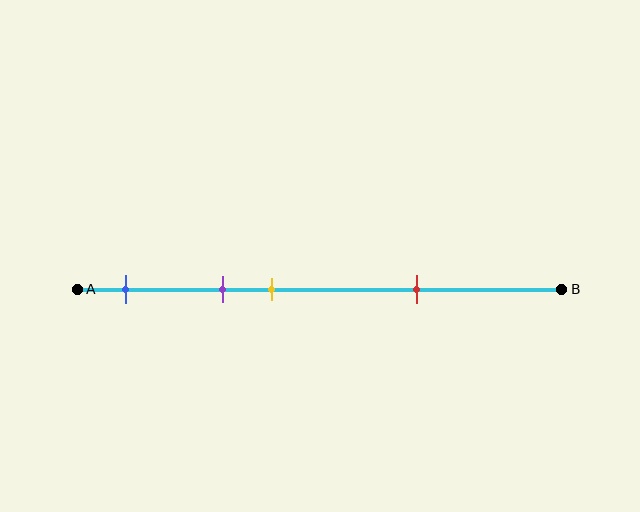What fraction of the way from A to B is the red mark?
The red mark is approximately 70% (0.7) of the way from A to B.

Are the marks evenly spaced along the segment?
No, the marks are not evenly spaced.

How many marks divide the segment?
There are 4 marks dividing the segment.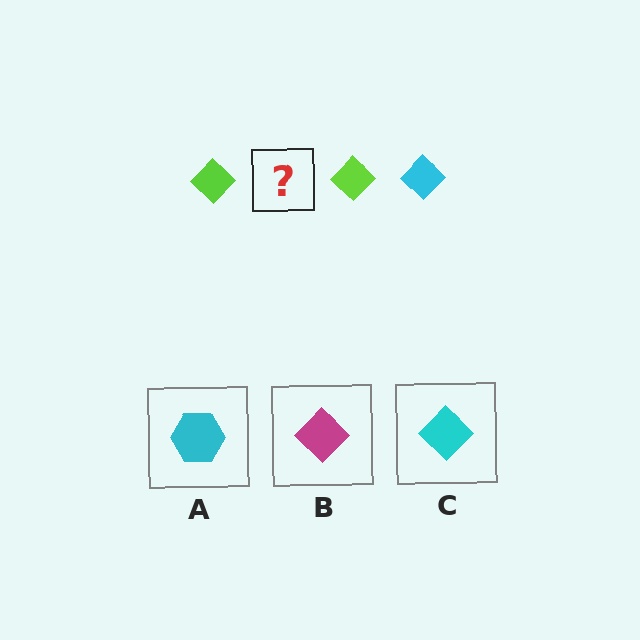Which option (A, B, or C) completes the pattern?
C.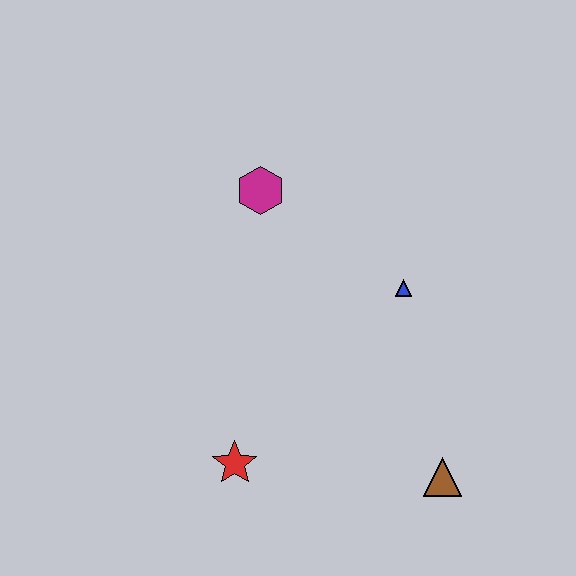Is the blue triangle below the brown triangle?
No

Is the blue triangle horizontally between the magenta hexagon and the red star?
No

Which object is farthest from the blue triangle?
The red star is farthest from the blue triangle.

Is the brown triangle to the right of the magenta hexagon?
Yes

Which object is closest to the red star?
The brown triangle is closest to the red star.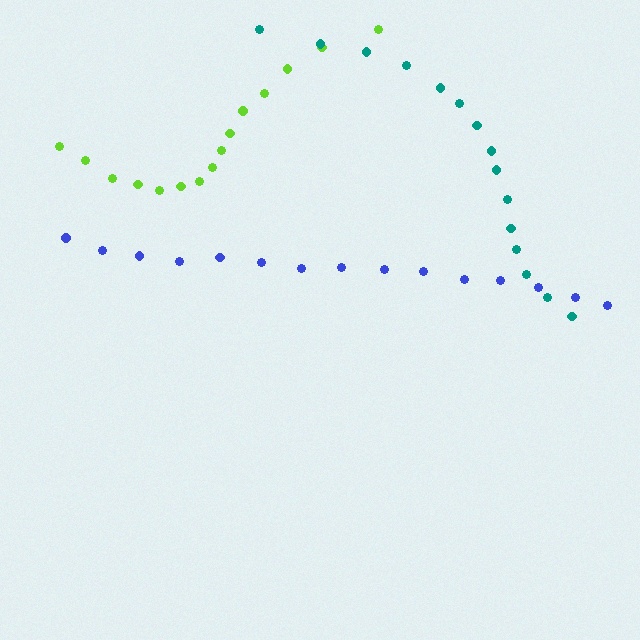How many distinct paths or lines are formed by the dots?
There are 3 distinct paths.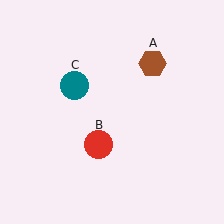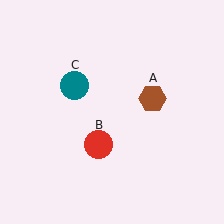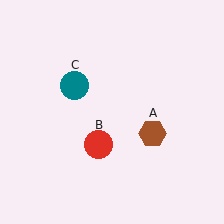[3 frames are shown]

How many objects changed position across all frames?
1 object changed position: brown hexagon (object A).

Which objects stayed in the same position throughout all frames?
Red circle (object B) and teal circle (object C) remained stationary.